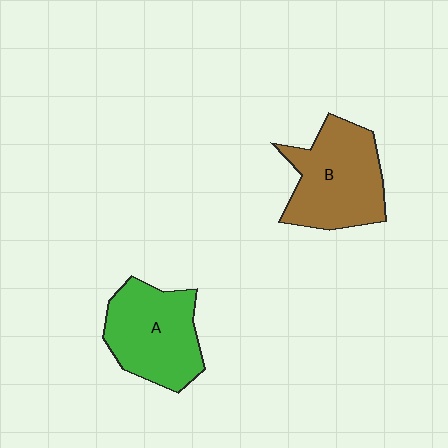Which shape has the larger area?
Shape B (brown).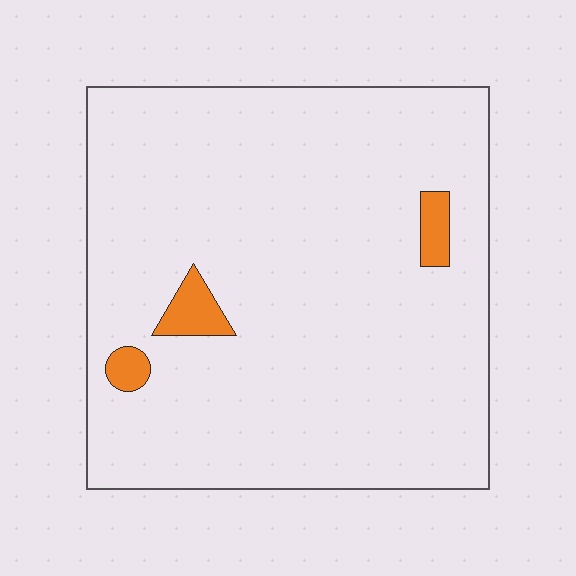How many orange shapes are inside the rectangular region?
3.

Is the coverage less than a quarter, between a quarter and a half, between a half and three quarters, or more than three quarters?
Less than a quarter.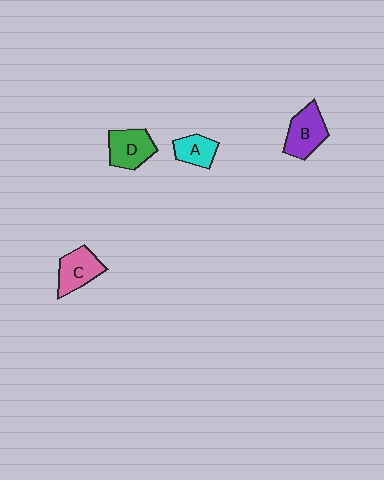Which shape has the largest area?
Shape B (purple).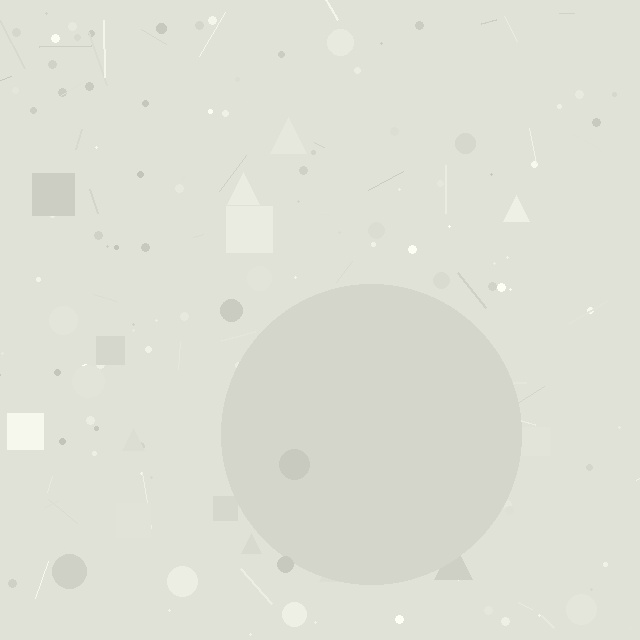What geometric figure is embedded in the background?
A circle is embedded in the background.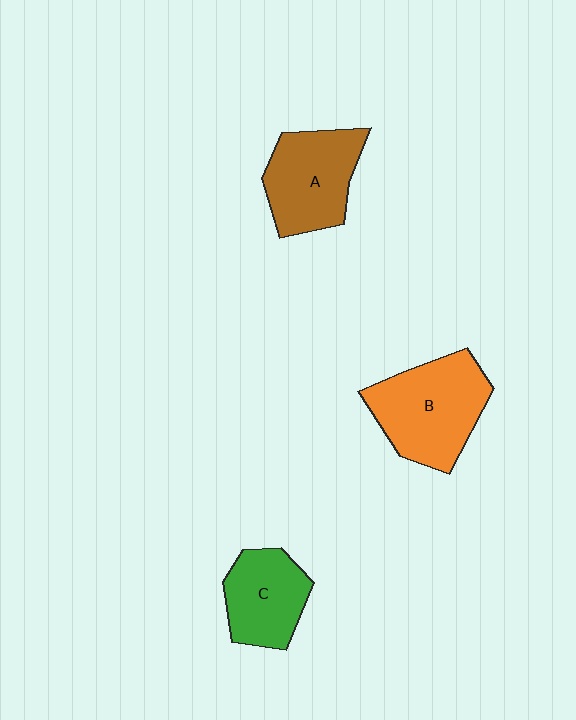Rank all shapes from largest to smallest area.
From largest to smallest: B (orange), A (brown), C (green).